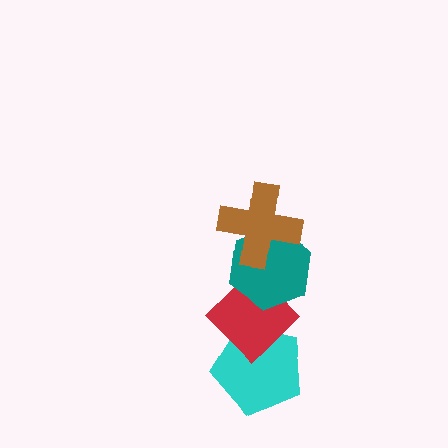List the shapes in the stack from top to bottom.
From top to bottom: the brown cross, the teal hexagon, the red diamond, the cyan pentagon.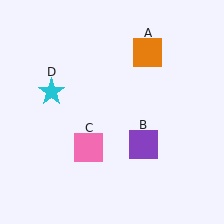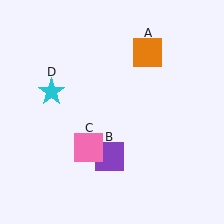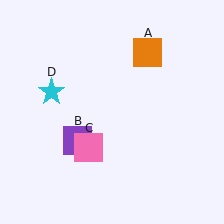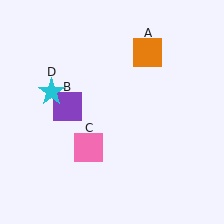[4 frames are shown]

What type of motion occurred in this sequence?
The purple square (object B) rotated clockwise around the center of the scene.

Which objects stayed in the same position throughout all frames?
Orange square (object A) and pink square (object C) and cyan star (object D) remained stationary.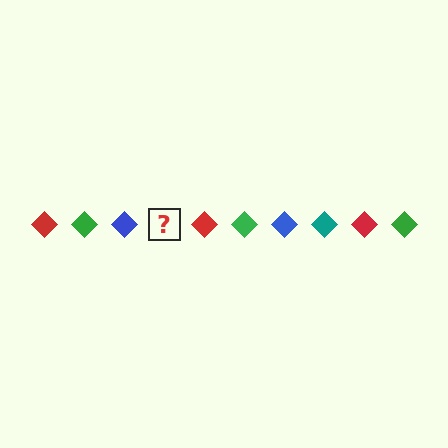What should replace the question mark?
The question mark should be replaced with a teal diamond.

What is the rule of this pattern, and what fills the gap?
The rule is that the pattern cycles through red, green, blue, teal diamonds. The gap should be filled with a teal diamond.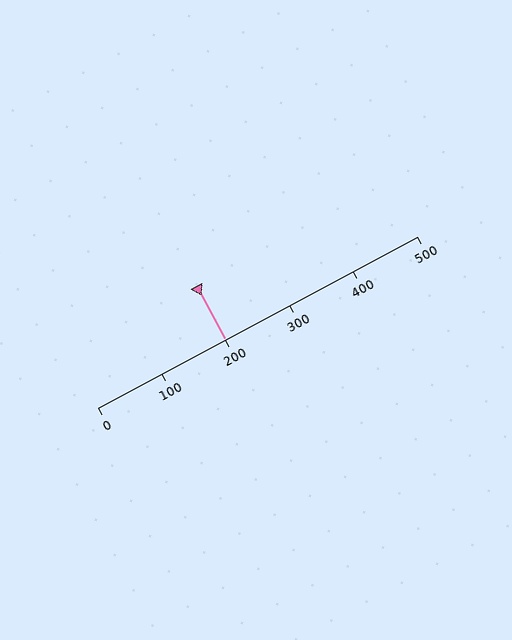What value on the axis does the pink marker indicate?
The marker indicates approximately 200.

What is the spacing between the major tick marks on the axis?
The major ticks are spaced 100 apart.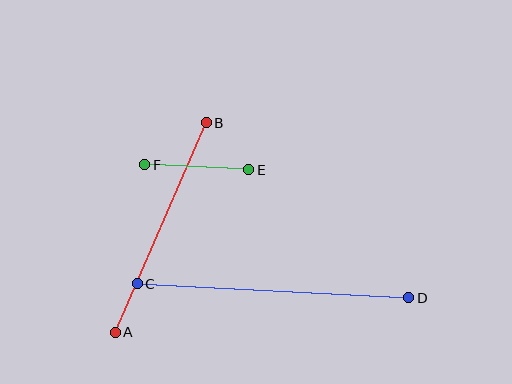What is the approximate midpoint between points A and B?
The midpoint is at approximately (161, 227) pixels.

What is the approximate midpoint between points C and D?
The midpoint is at approximately (273, 291) pixels.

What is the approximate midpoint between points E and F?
The midpoint is at approximately (197, 167) pixels.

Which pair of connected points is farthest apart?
Points C and D are farthest apart.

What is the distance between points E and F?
The distance is approximately 104 pixels.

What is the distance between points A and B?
The distance is approximately 228 pixels.